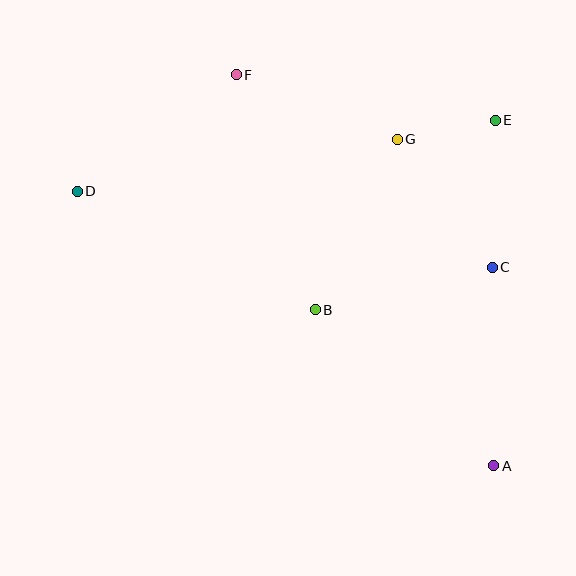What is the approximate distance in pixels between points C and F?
The distance between C and F is approximately 320 pixels.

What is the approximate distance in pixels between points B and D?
The distance between B and D is approximately 266 pixels.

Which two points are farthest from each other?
Points A and D are farthest from each other.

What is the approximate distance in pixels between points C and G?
The distance between C and G is approximately 159 pixels.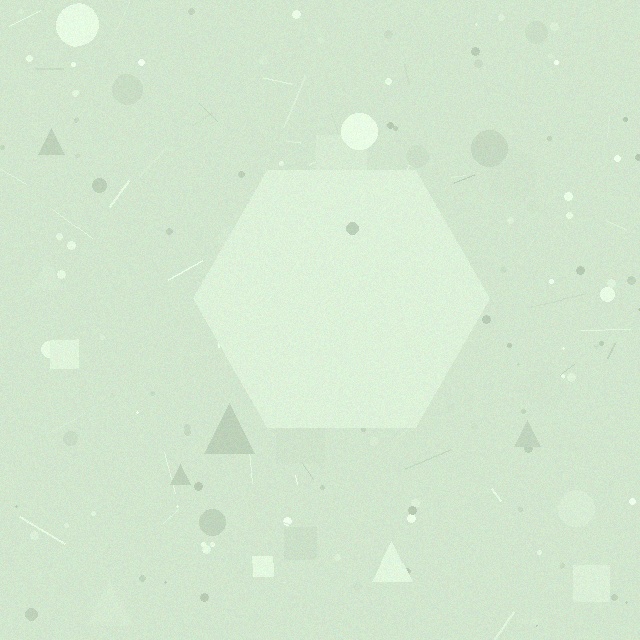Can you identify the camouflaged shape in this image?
The camouflaged shape is a hexagon.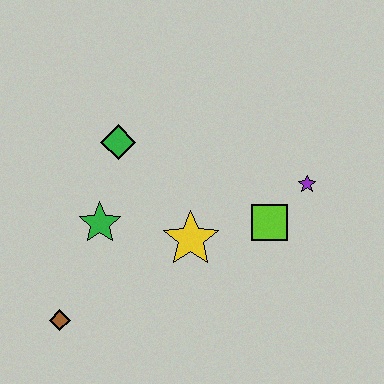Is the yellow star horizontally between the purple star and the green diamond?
Yes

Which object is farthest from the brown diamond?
The purple star is farthest from the brown diamond.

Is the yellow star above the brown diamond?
Yes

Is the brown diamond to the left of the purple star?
Yes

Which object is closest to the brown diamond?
The green star is closest to the brown diamond.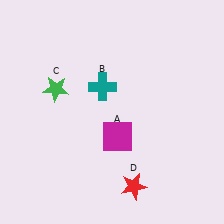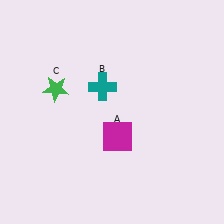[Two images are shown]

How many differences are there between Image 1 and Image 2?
There is 1 difference between the two images.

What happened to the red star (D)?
The red star (D) was removed in Image 2. It was in the bottom-right area of Image 1.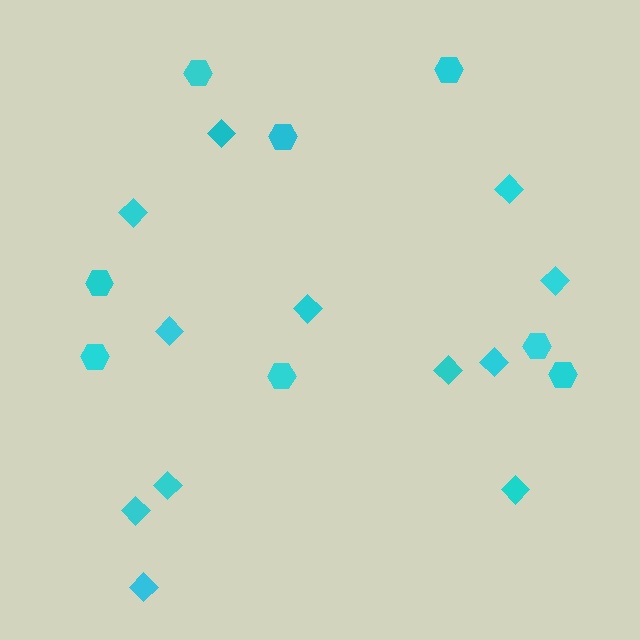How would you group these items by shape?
There are 2 groups: one group of hexagons (8) and one group of diamonds (12).